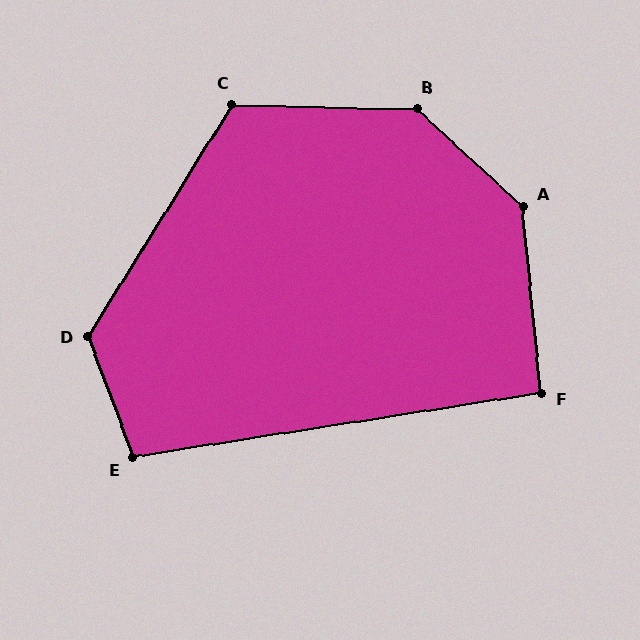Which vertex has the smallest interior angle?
F, at approximately 94 degrees.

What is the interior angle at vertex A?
Approximately 138 degrees (obtuse).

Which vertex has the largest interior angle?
B, at approximately 139 degrees.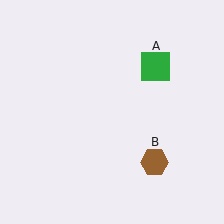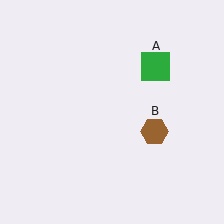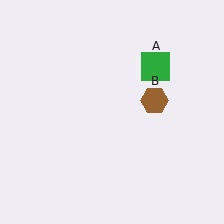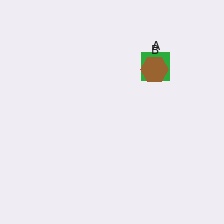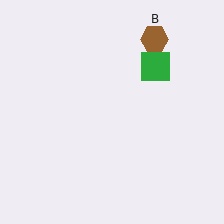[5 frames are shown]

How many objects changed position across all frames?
1 object changed position: brown hexagon (object B).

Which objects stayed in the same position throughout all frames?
Green square (object A) remained stationary.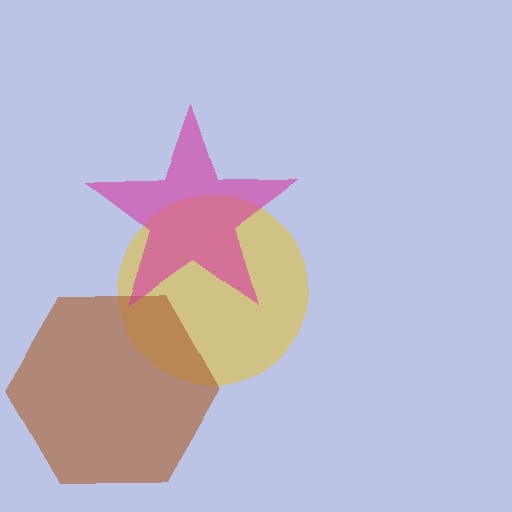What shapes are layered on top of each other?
The layered shapes are: a yellow circle, a brown hexagon, a magenta star.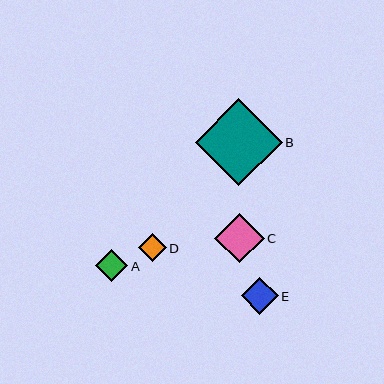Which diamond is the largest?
Diamond B is the largest with a size of approximately 87 pixels.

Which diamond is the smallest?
Diamond D is the smallest with a size of approximately 27 pixels.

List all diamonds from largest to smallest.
From largest to smallest: B, C, E, A, D.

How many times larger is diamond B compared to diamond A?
Diamond B is approximately 2.7 times the size of diamond A.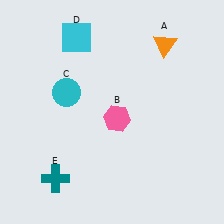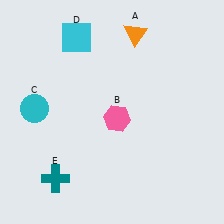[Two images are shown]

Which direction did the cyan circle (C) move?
The cyan circle (C) moved left.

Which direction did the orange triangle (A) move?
The orange triangle (A) moved left.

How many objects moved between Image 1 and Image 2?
2 objects moved between the two images.